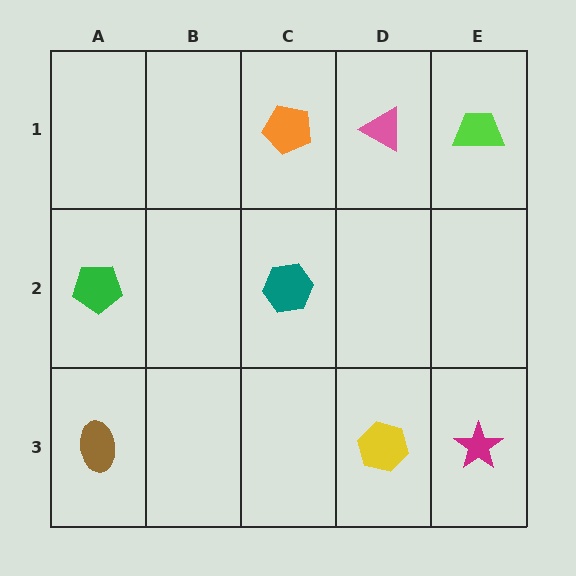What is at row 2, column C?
A teal hexagon.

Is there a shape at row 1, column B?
No, that cell is empty.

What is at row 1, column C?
An orange pentagon.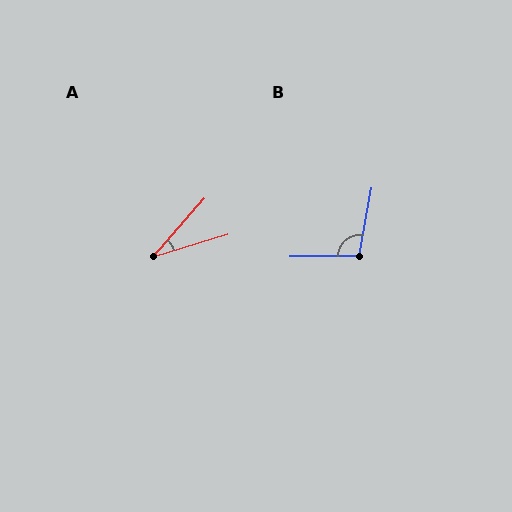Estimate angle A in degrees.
Approximately 32 degrees.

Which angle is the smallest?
A, at approximately 32 degrees.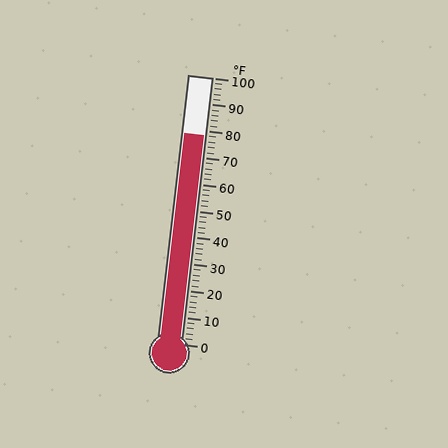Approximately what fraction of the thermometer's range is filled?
The thermometer is filled to approximately 80% of its range.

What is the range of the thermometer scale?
The thermometer scale ranges from 0°F to 100°F.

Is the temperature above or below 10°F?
The temperature is above 10°F.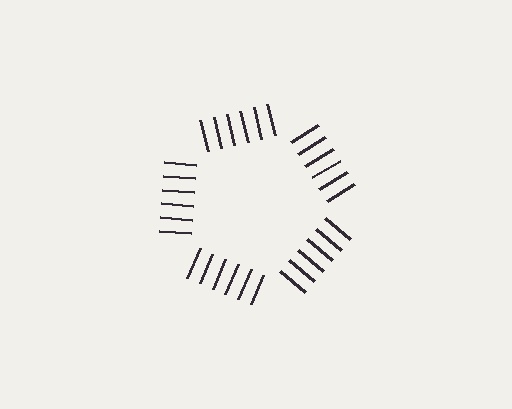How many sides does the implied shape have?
5 sides — the line-ends trace a pentagon.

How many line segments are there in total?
30 — 6 along each of the 5 edges.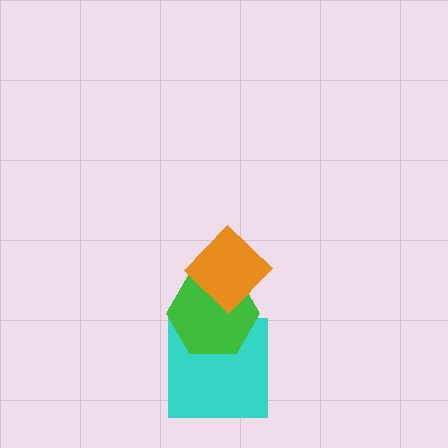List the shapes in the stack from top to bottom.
From top to bottom: the orange diamond, the green hexagon, the cyan square.